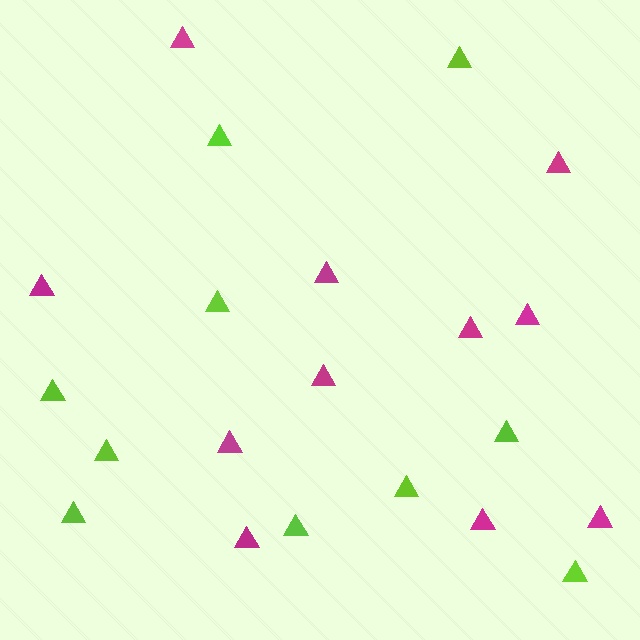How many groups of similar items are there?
There are 2 groups: one group of lime triangles (10) and one group of magenta triangles (11).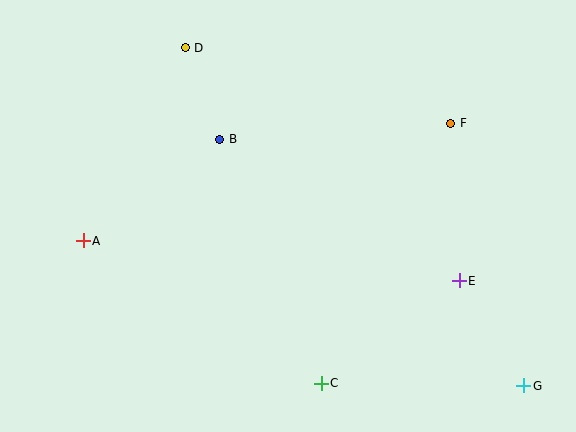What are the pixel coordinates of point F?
Point F is at (451, 123).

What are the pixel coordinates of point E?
Point E is at (459, 281).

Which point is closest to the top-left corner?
Point D is closest to the top-left corner.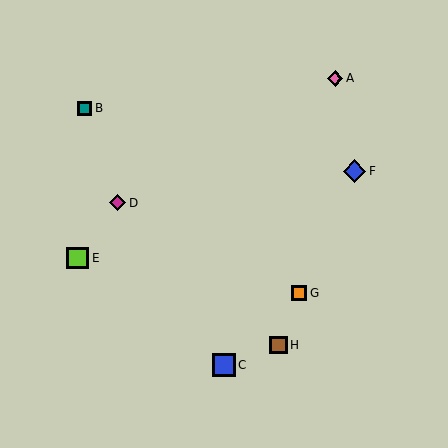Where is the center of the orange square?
The center of the orange square is at (299, 293).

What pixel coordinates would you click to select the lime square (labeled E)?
Click at (78, 258) to select the lime square E.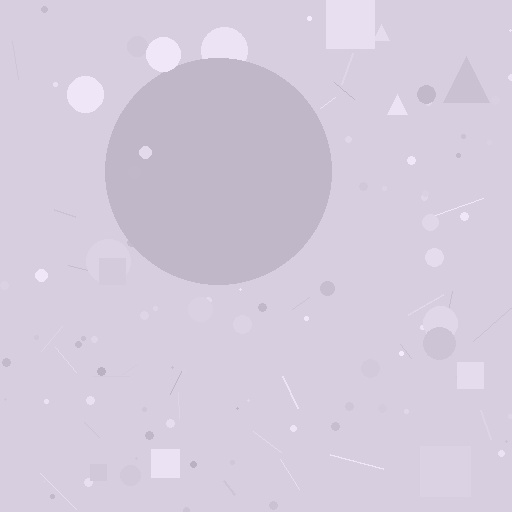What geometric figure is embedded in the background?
A circle is embedded in the background.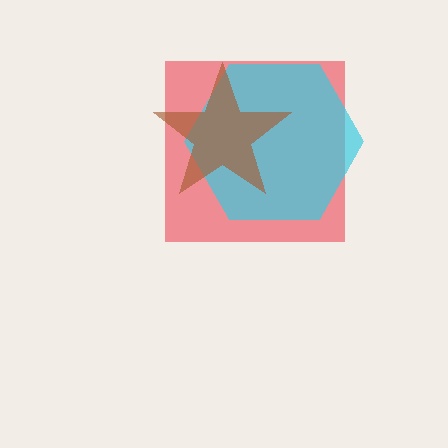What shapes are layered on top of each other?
The layered shapes are: a red square, a cyan hexagon, a brown star.